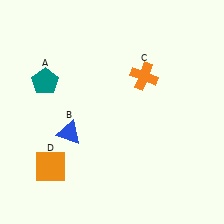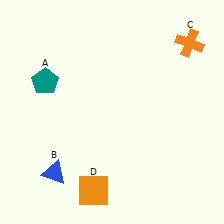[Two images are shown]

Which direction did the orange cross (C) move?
The orange cross (C) moved right.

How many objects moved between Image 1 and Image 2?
3 objects moved between the two images.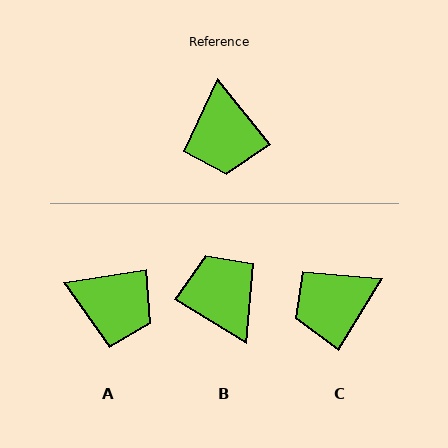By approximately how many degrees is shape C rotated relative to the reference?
Approximately 70 degrees clockwise.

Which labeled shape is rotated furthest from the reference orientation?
B, about 160 degrees away.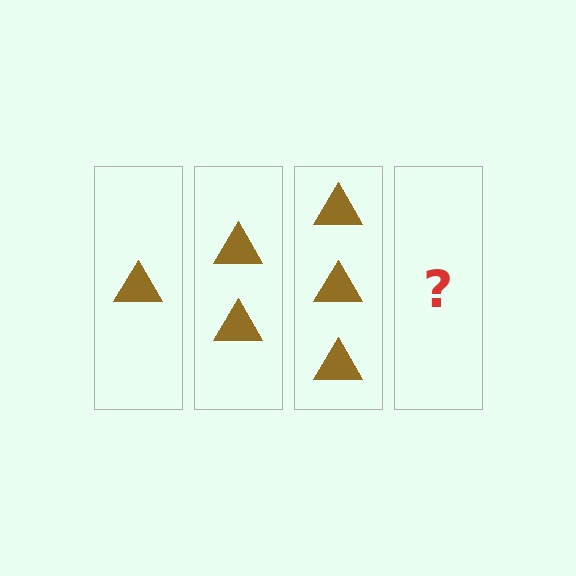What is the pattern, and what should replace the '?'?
The pattern is that each step adds one more triangle. The '?' should be 4 triangles.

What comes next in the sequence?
The next element should be 4 triangles.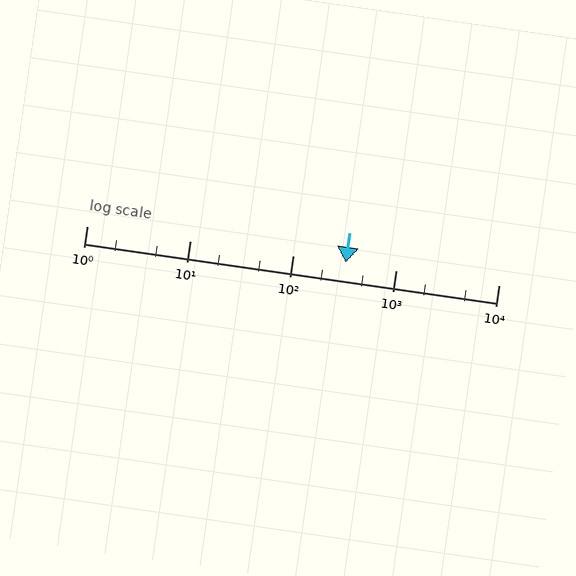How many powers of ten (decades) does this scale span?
The scale spans 4 decades, from 1 to 10000.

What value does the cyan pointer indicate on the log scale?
The pointer indicates approximately 330.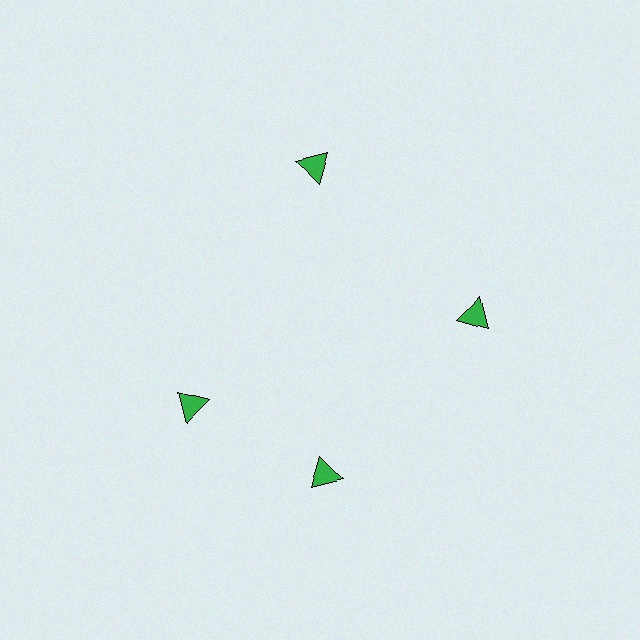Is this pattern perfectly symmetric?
No. The 4 green triangles are arranged in a ring, but one element near the 9 o'clock position is rotated out of alignment along the ring, breaking the 4-fold rotational symmetry.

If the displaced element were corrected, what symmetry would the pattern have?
It would have 4-fold rotational symmetry — the pattern would map onto itself every 90 degrees.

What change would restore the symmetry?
The symmetry would be restored by rotating it back into even spacing with its neighbors so that all 4 triangles sit at equal angles and equal distance from the center.